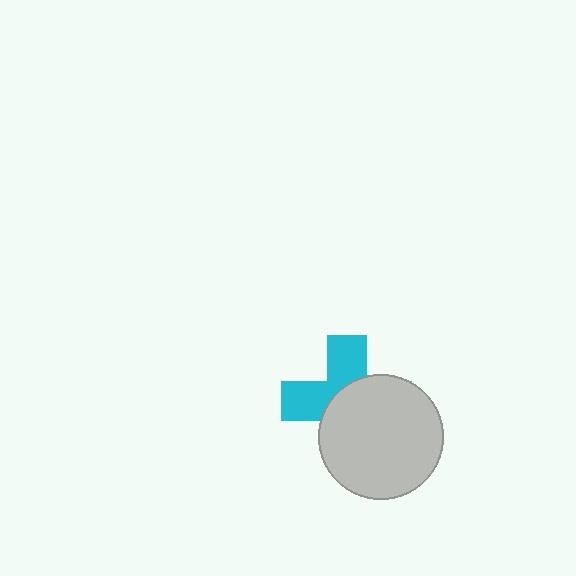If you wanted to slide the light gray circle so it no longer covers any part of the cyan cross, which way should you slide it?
Slide it toward the lower-right — that is the most direct way to separate the two shapes.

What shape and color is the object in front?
The object in front is a light gray circle.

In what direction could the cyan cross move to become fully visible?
The cyan cross could move toward the upper-left. That would shift it out from behind the light gray circle entirely.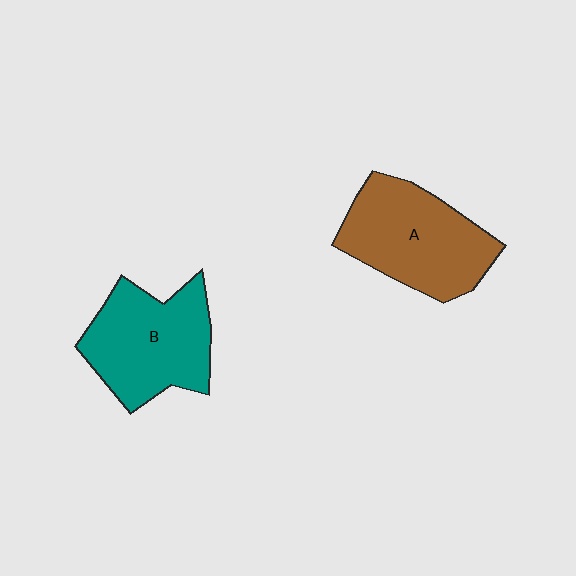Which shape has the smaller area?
Shape B (teal).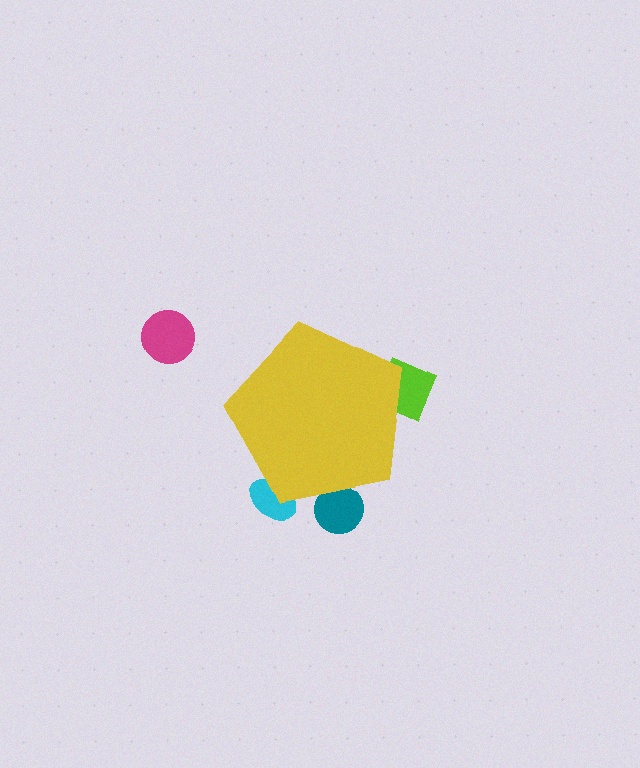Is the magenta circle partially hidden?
No, the magenta circle is fully visible.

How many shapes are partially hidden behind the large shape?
3 shapes are partially hidden.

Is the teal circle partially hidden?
Yes, the teal circle is partially hidden behind the yellow pentagon.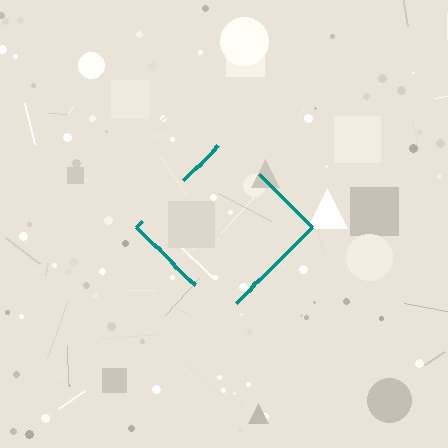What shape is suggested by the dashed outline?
The dashed outline suggests a diamond.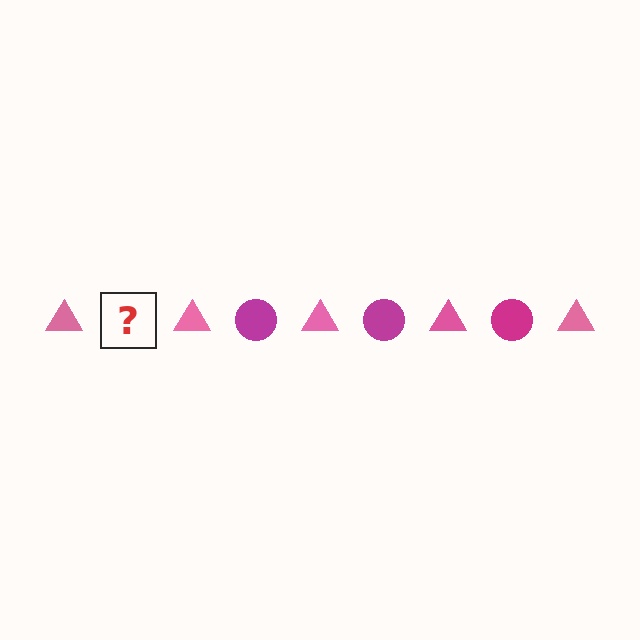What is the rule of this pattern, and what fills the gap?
The rule is that the pattern alternates between pink triangle and magenta circle. The gap should be filled with a magenta circle.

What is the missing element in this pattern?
The missing element is a magenta circle.